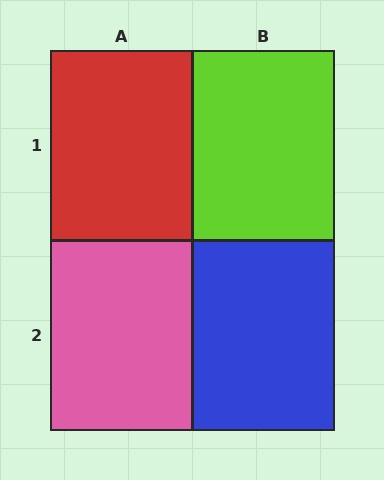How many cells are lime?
1 cell is lime.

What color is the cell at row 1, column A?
Red.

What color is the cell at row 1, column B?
Lime.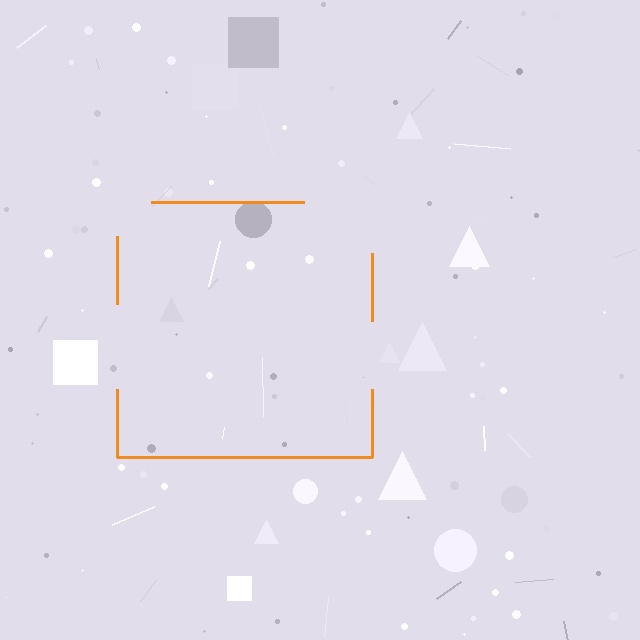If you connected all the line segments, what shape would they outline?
They would outline a square.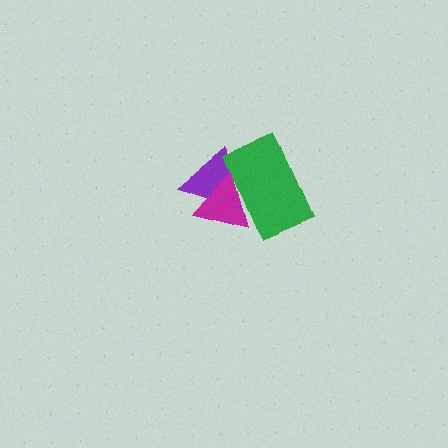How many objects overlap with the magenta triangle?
2 objects overlap with the magenta triangle.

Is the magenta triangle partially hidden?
No, no other shape covers it.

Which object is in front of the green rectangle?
The magenta triangle is in front of the green rectangle.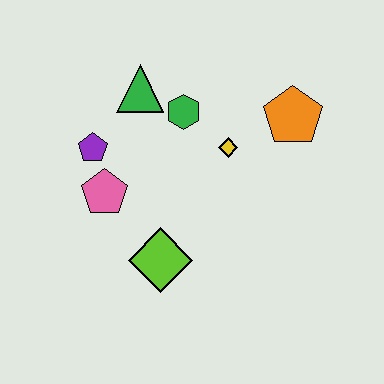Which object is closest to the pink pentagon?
The purple pentagon is closest to the pink pentagon.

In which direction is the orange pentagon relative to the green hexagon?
The orange pentagon is to the right of the green hexagon.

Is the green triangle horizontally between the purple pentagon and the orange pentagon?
Yes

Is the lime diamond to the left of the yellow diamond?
Yes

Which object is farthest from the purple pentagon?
The orange pentagon is farthest from the purple pentagon.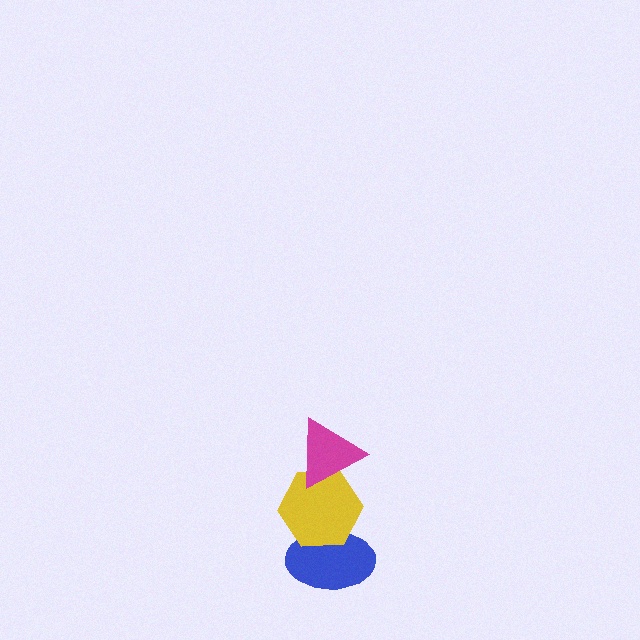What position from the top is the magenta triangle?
The magenta triangle is 1st from the top.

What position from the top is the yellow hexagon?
The yellow hexagon is 2nd from the top.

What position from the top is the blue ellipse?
The blue ellipse is 3rd from the top.